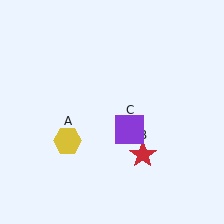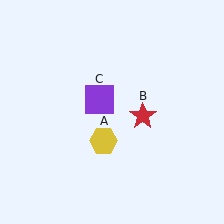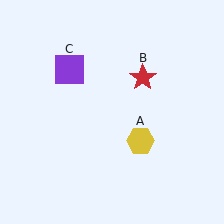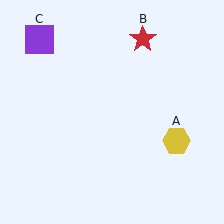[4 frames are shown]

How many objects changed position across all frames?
3 objects changed position: yellow hexagon (object A), red star (object B), purple square (object C).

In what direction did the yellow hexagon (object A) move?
The yellow hexagon (object A) moved right.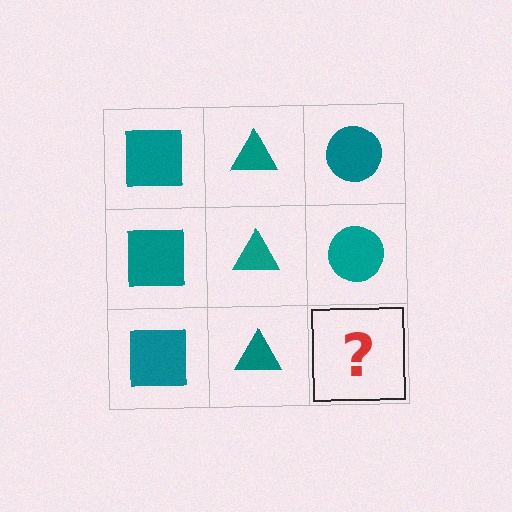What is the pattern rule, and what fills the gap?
The rule is that each column has a consistent shape. The gap should be filled with a teal circle.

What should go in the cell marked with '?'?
The missing cell should contain a teal circle.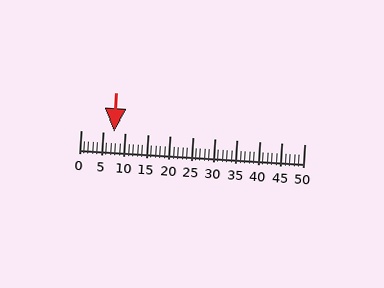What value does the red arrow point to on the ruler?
The red arrow points to approximately 7.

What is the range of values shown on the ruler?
The ruler shows values from 0 to 50.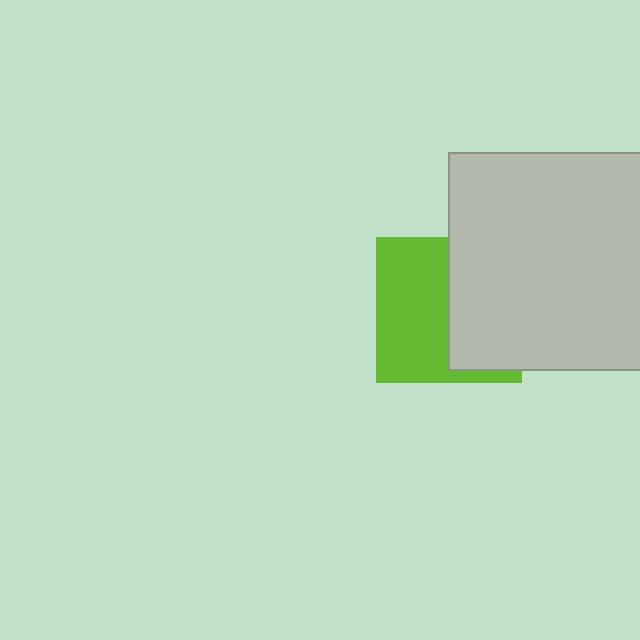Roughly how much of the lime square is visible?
About half of it is visible (roughly 53%).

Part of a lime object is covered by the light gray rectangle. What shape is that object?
It is a square.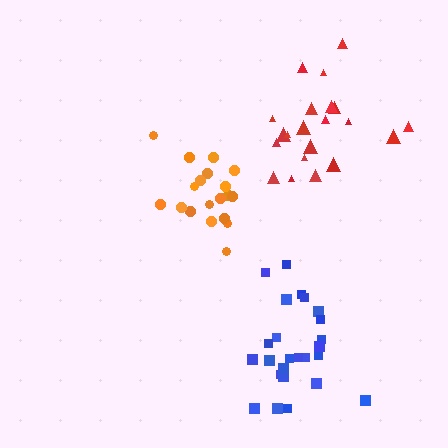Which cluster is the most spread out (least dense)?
Red.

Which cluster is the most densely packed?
Orange.